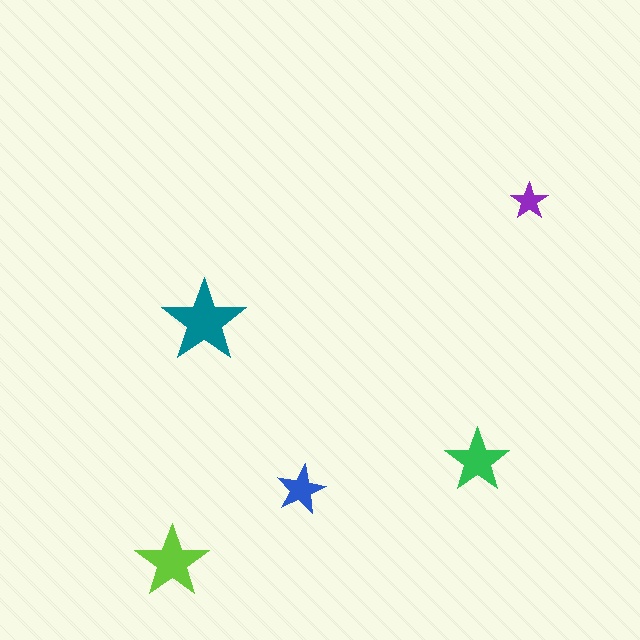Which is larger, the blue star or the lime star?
The lime one.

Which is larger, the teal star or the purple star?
The teal one.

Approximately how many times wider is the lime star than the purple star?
About 2 times wider.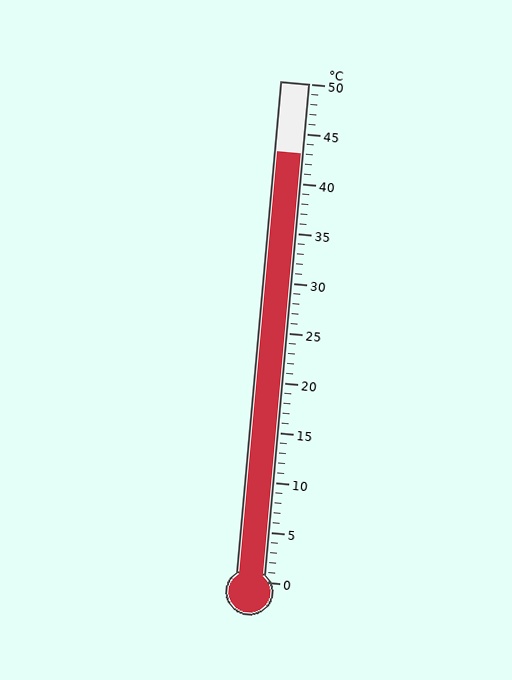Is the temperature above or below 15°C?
The temperature is above 15°C.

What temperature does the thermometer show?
The thermometer shows approximately 43°C.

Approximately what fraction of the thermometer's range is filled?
The thermometer is filled to approximately 85% of its range.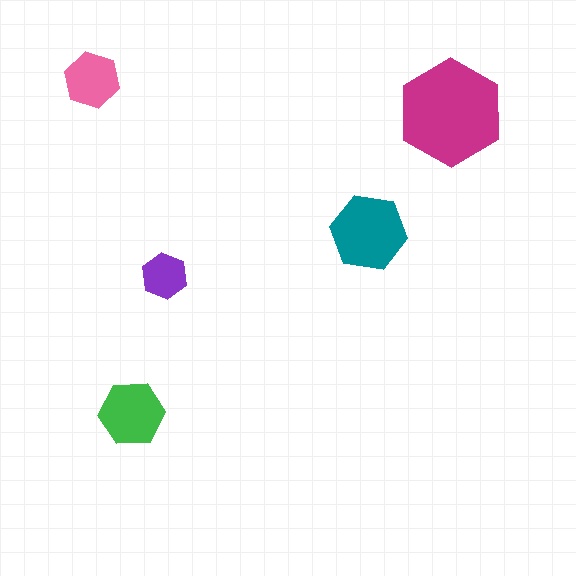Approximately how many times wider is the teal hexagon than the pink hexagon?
About 1.5 times wider.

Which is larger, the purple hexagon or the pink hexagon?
The pink one.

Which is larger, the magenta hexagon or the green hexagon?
The magenta one.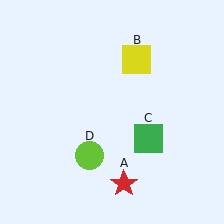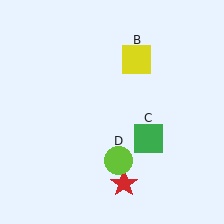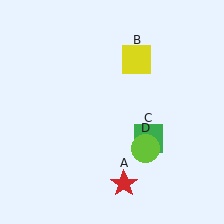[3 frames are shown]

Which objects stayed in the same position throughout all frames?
Red star (object A) and yellow square (object B) and green square (object C) remained stationary.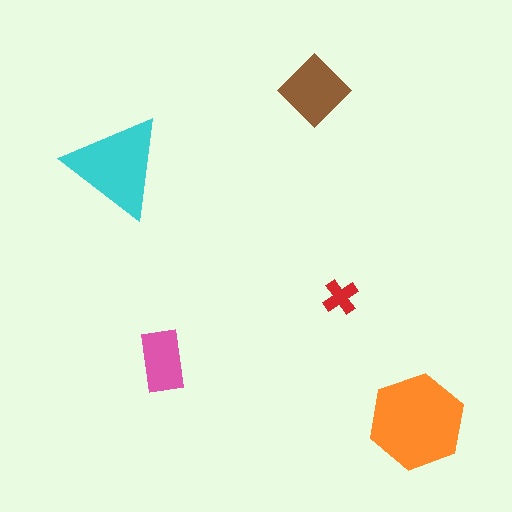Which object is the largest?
The orange hexagon.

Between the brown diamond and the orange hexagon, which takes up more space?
The orange hexagon.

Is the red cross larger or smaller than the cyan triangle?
Smaller.